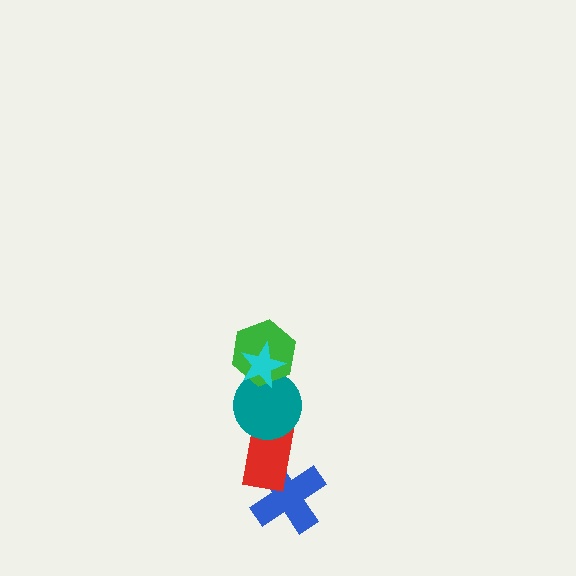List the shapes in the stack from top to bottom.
From top to bottom: the cyan star, the green hexagon, the teal circle, the red rectangle, the blue cross.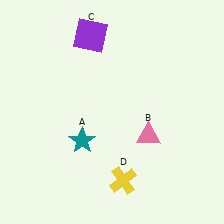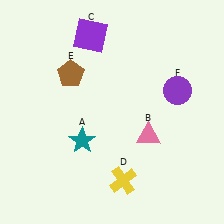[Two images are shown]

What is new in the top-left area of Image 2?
A brown pentagon (E) was added in the top-left area of Image 2.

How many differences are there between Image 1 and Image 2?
There are 2 differences between the two images.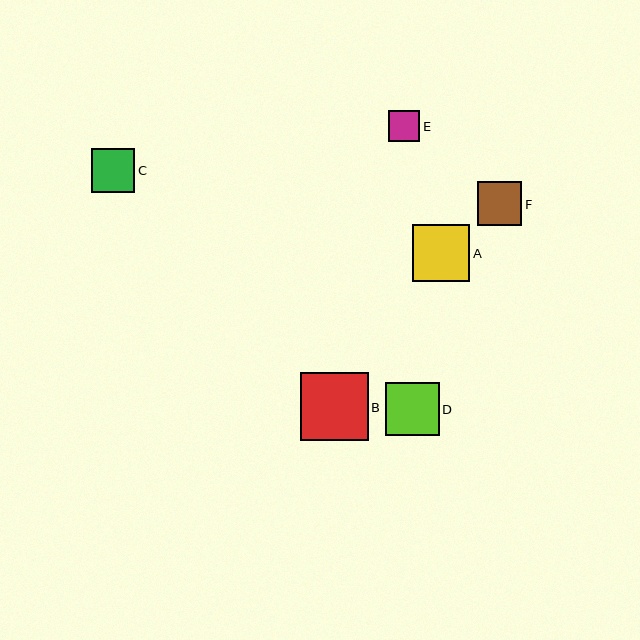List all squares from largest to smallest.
From largest to smallest: B, A, D, F, C, E.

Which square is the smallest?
Square E is the smallest with a size of approximately 31 pixels.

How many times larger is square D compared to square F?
Square D is approximately 1.2 times the size of square F.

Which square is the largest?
Square B is the largest with a size of approximately 68 pixels.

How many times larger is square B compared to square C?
Square B is approximately 1.6 times the size of square C.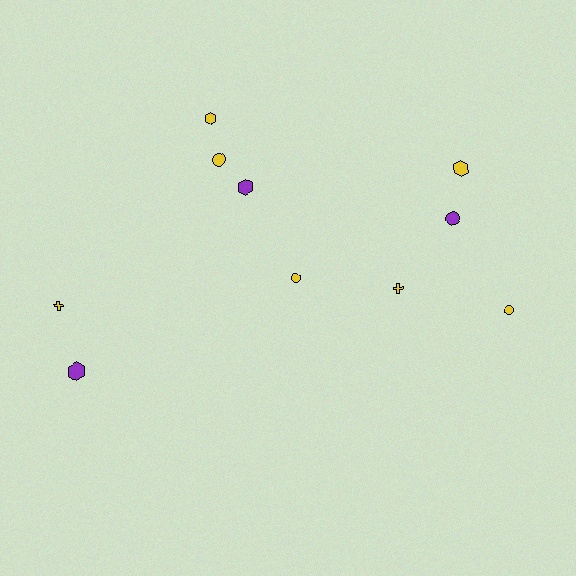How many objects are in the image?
There are 10 objects.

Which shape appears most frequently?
Circle, with 4 objects.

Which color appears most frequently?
Yellow, with 7 objects.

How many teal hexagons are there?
There are no teal hexagons.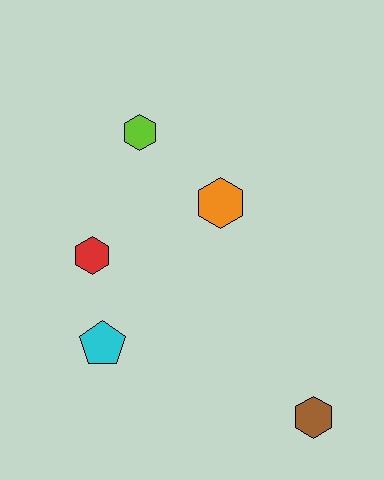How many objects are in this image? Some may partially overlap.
There are 5 objects.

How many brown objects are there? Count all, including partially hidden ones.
There is 1 brown object.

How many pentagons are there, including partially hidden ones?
There is 1 pentagon.